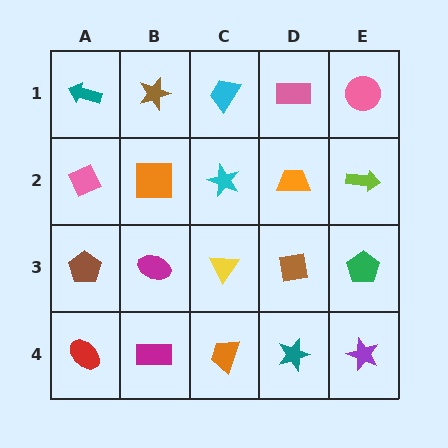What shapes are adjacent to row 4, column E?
A green pentagon (row 3, column E), a teal star (row 4, column D).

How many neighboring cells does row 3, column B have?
4.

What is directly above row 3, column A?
A pink diamond.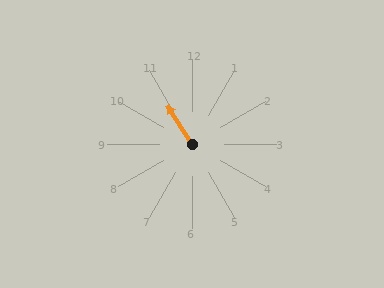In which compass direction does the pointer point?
Northwest.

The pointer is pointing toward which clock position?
Roughly 11 o'clock.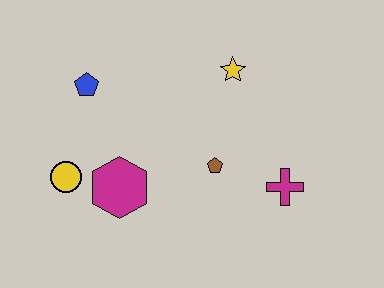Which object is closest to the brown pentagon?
The magenta cross is closest to the brown pentagon.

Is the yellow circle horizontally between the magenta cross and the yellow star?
No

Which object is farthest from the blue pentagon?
The magenta cross is farthest from the blue pentagon.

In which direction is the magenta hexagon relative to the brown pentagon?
The magenta hexagon is to the left of the brown pentagon.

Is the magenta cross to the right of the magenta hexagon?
Yes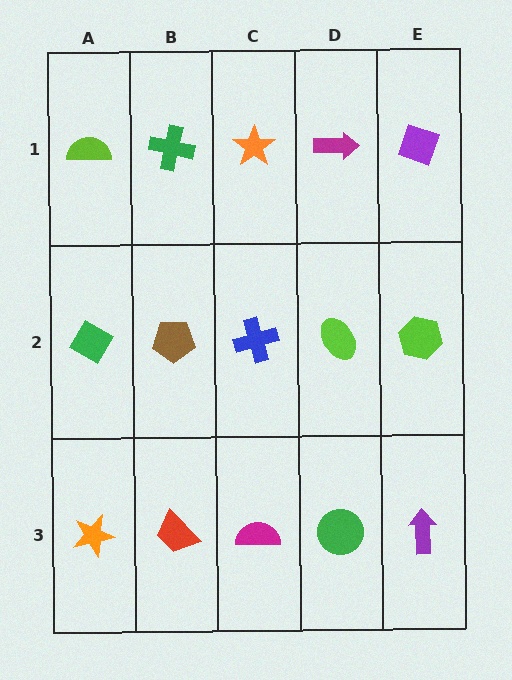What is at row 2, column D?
A lime ellipse.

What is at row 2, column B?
A brown pentagon.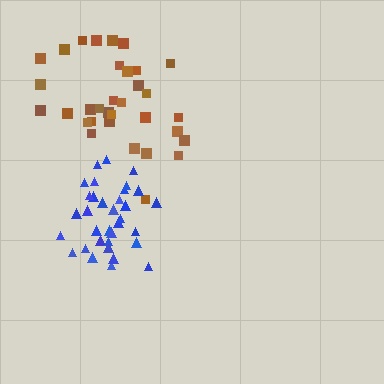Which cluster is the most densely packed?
Blue.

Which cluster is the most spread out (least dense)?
Brown.